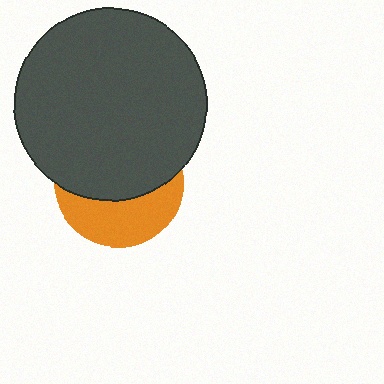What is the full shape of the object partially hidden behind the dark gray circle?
The partially hidden object is an orange circle.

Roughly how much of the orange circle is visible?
A small part of it is visible (roughly 39%).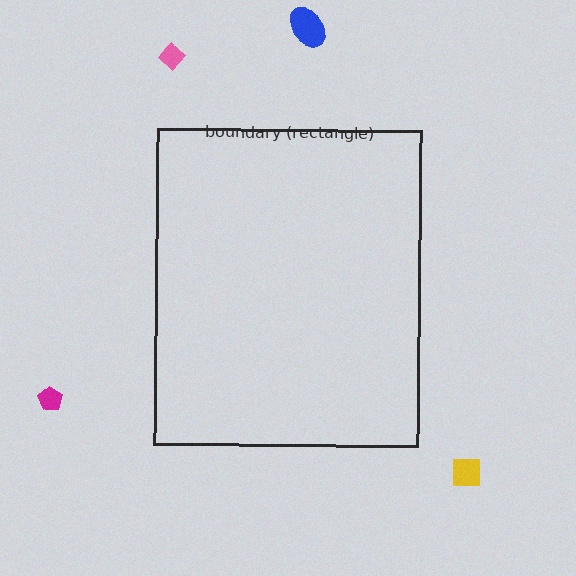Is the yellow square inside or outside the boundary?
Outside.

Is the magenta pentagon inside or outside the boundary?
Outside.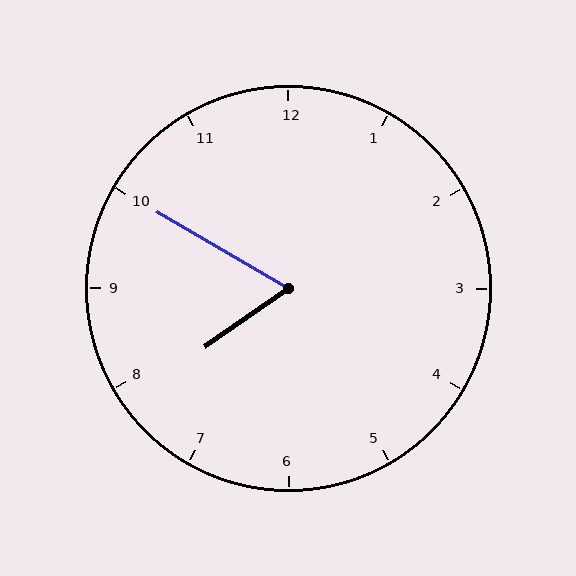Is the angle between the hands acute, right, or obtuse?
It is acute.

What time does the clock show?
7:50.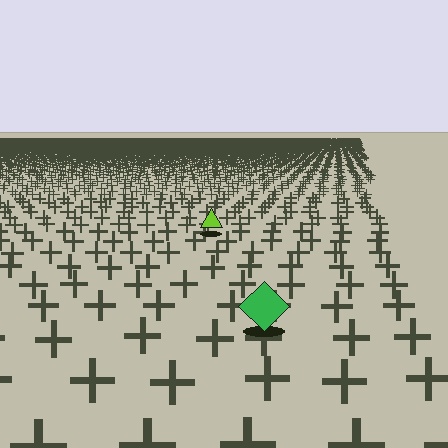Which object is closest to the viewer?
The green diamond is closest. The texture marks near it are larger and more spread out.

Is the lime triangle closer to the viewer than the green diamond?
No. The green diamond is closer — you can tell from the texture gradient: the ground texture is coarser near it.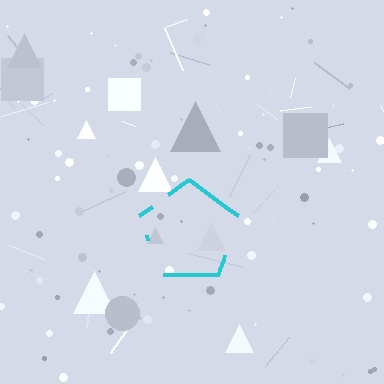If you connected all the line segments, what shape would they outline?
They would outline a pentagon.